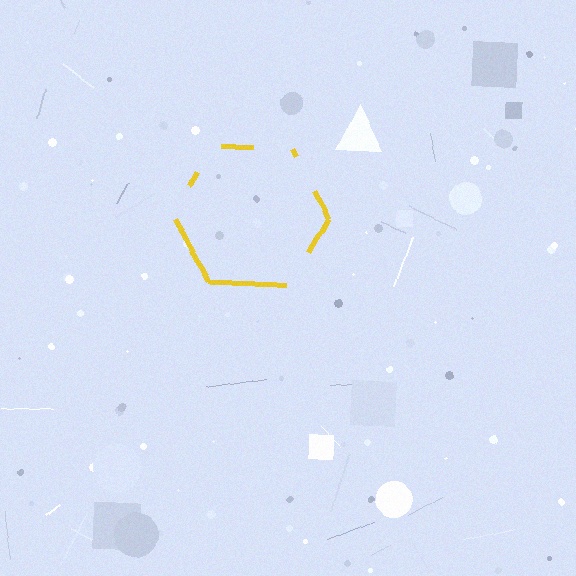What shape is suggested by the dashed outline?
The dashed outline suggests a hexagon.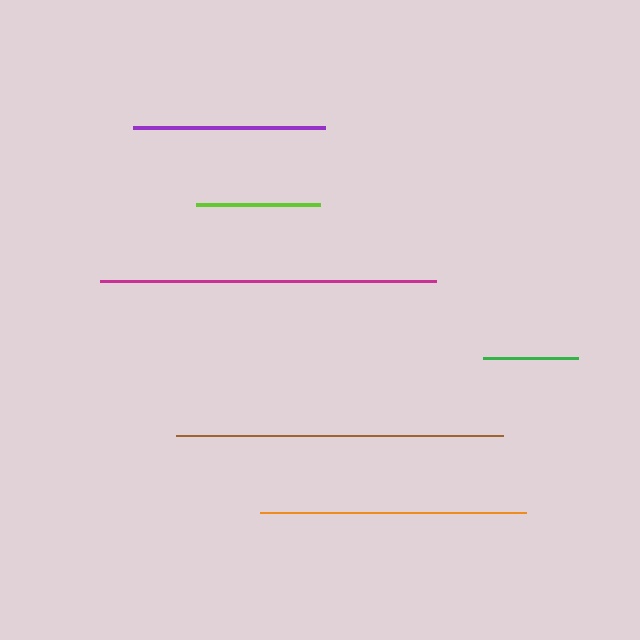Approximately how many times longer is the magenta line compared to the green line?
The magenta line is approximately 3.5 times the length of the green line.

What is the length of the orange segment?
The orange segment is approximately 266 pixels long.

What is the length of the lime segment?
The lime segment is approximately 124 pixels long.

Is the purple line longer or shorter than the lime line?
The purple line is longer than the lime line.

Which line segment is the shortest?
The green line is the shortest at approximately 96 pixels.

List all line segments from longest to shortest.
From longest to shortest: magenta, brown, orange, purple, lime, green.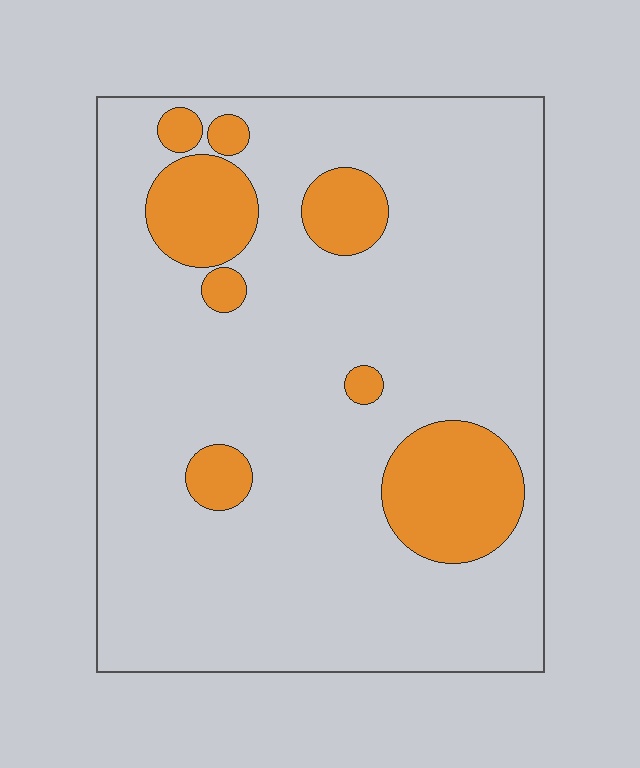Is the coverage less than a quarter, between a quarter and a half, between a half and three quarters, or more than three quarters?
Less than a quarter.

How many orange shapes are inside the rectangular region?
8.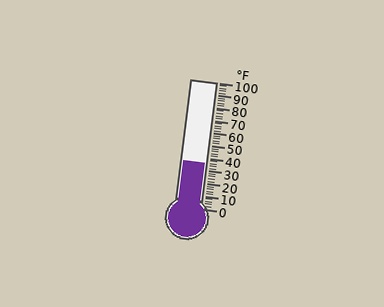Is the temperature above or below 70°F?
The temperature is below 70°F.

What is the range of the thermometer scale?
The thermometer scale ranges from 0°F to 100°F.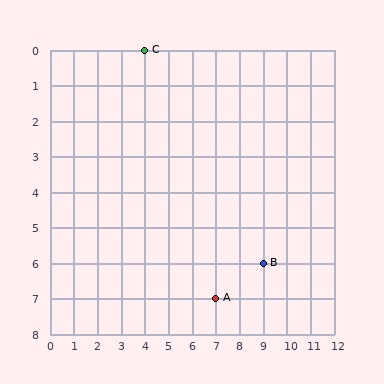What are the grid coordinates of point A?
Point A is at grid coordinates (7, 7).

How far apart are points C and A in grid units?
Points C and A are 3 columns and 7 rows apart (about 7.6 grid units diagonally).